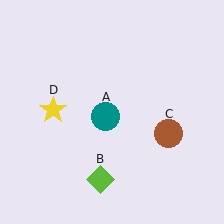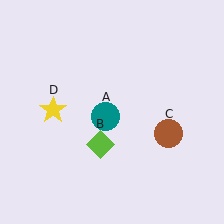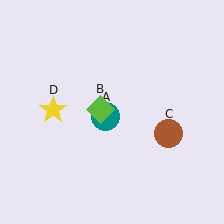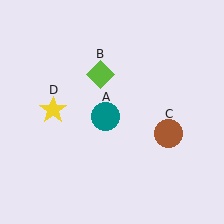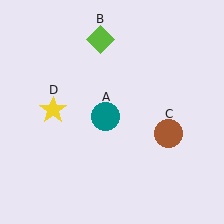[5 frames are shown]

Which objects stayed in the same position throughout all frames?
Teal circle (object A) and brown circle (object C) and yellow star (object D) remained stationary.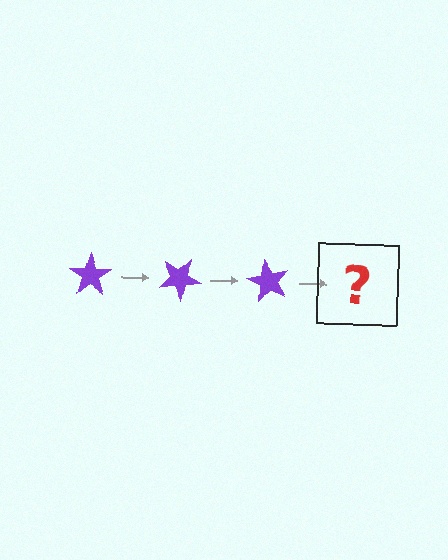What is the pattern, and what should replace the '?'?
The pattern is that the star rotates 30 degrees each step. The '?' should be a purple star rotated 90 degrees.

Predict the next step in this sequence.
The next step is a purple star rotated 90 degrees.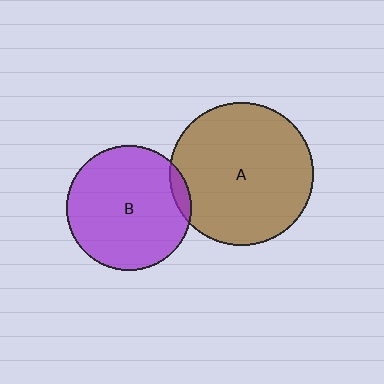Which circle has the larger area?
Circle A (brown).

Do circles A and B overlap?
Yes.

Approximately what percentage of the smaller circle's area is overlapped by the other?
Approximately 5%.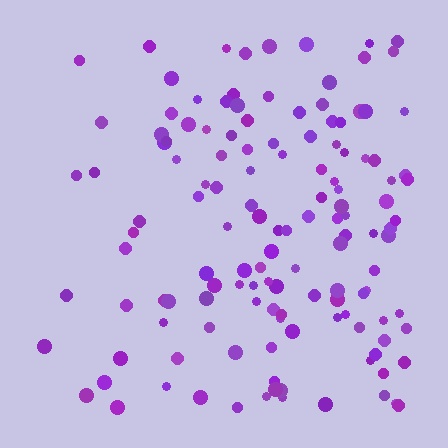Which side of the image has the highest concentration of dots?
The right.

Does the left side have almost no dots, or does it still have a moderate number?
Still a moderate number, just noticeably fewer than the right.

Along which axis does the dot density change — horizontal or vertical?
Horizontal.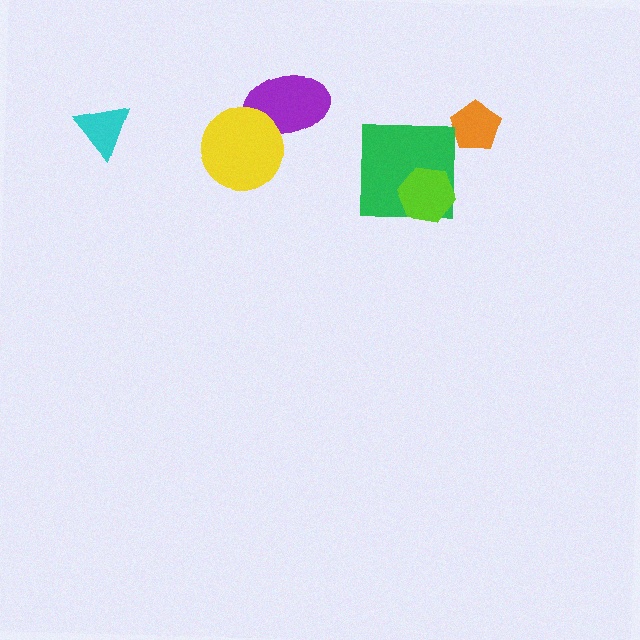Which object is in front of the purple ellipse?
The yellow circle is in front of the purple ellipse.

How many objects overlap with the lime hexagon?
1 object overlaps with the lime hexagon.